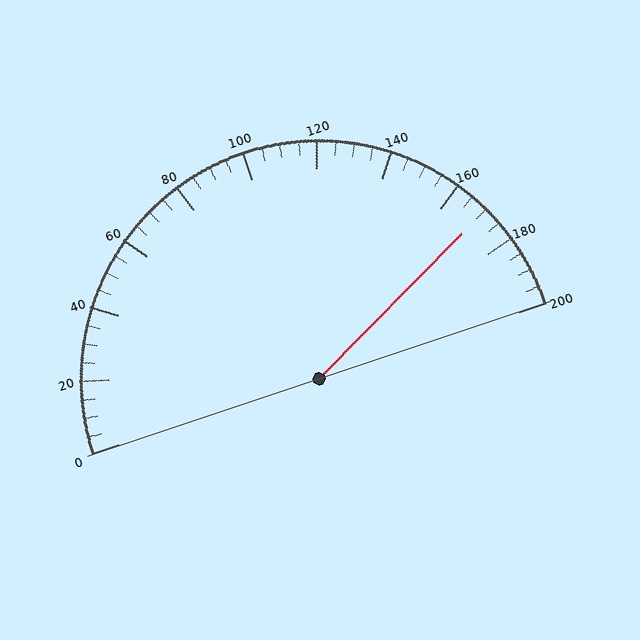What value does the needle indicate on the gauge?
The needle indicates approximately 170.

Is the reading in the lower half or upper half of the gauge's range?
The reading is in the upper half of the range (0 to 200).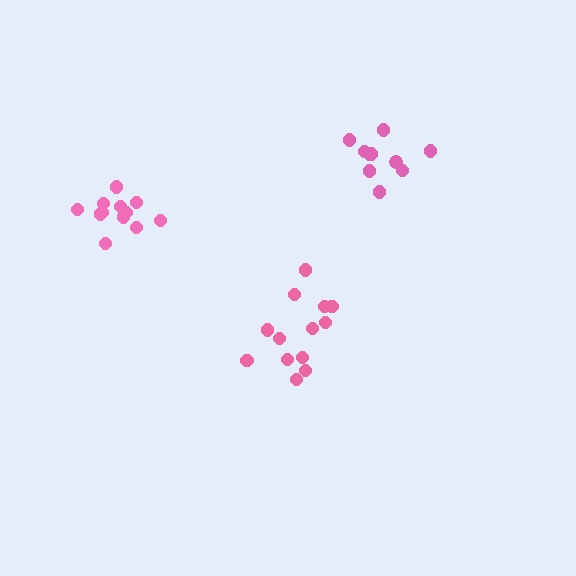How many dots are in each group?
Group 1: 13 dots, Group 2: 12 dots, Group 3: 11 dots (36 total).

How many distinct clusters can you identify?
There are 3 distinct clusters.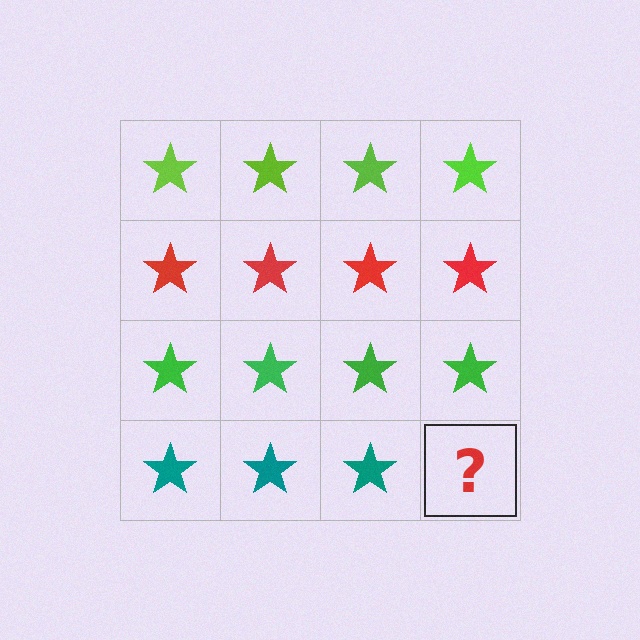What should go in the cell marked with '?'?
The missing cell should contain a teal star.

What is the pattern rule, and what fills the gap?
The rule is that each row has a consistent color. The gap should be filled with a teal star.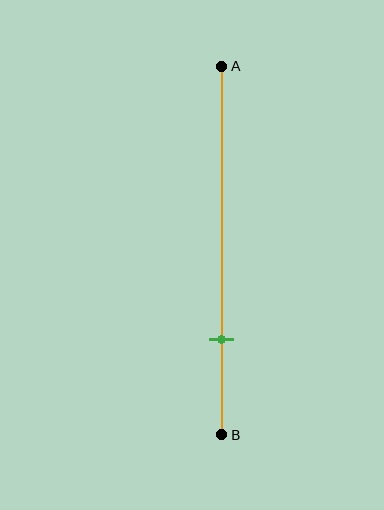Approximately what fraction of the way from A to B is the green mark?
The green mark is approximately 75% of the way from A to B.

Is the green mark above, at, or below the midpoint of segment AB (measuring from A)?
The green mark is below the midpoint of segment AB.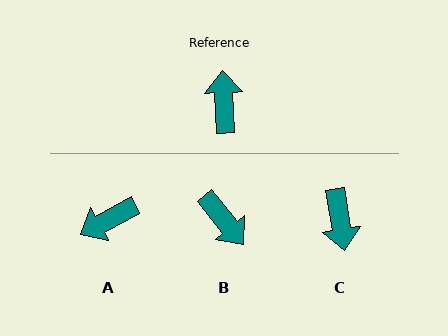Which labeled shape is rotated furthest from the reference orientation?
C, about 174 degrees away.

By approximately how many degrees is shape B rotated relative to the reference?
Approximately 144 degrees clockwise.